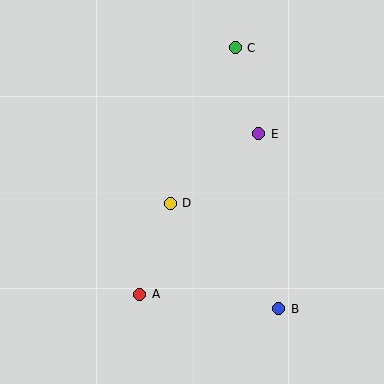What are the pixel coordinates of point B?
Point B is at (279, 309).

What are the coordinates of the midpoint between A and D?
The midpoint between A and D is at (155, 249).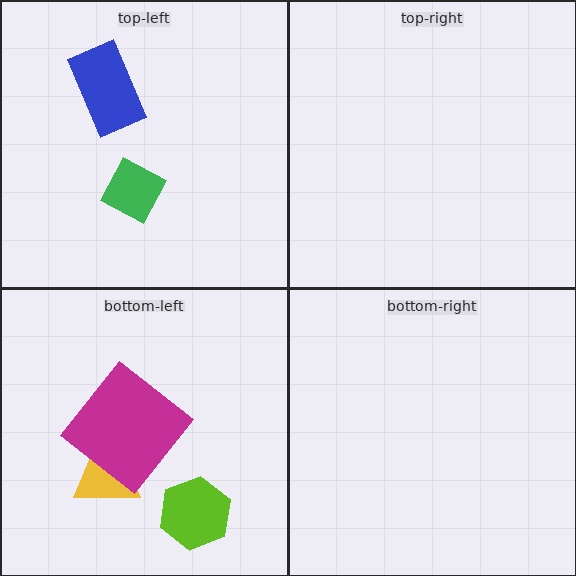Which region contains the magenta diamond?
The bottom-left region.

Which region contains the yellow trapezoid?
The bottom-left region.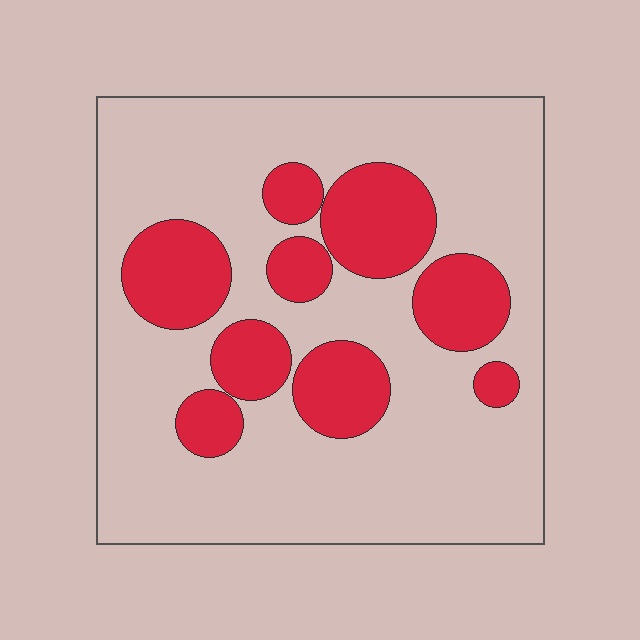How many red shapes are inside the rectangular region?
9.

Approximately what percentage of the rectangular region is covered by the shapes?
Approximately 25%.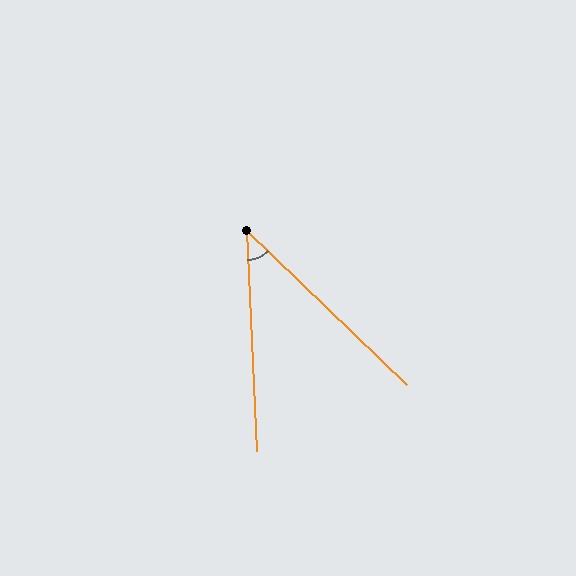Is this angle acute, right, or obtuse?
It is acute.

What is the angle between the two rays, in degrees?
Approximately 44 degrees.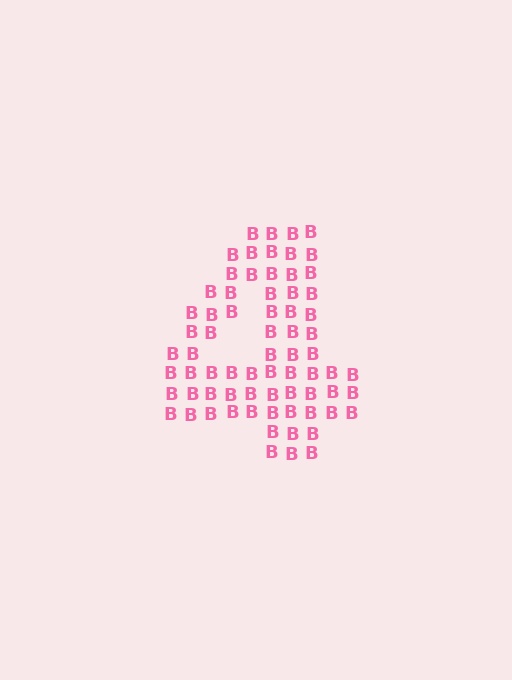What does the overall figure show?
The overall figure shows the digit 4.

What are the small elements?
The small elements are letter B's.